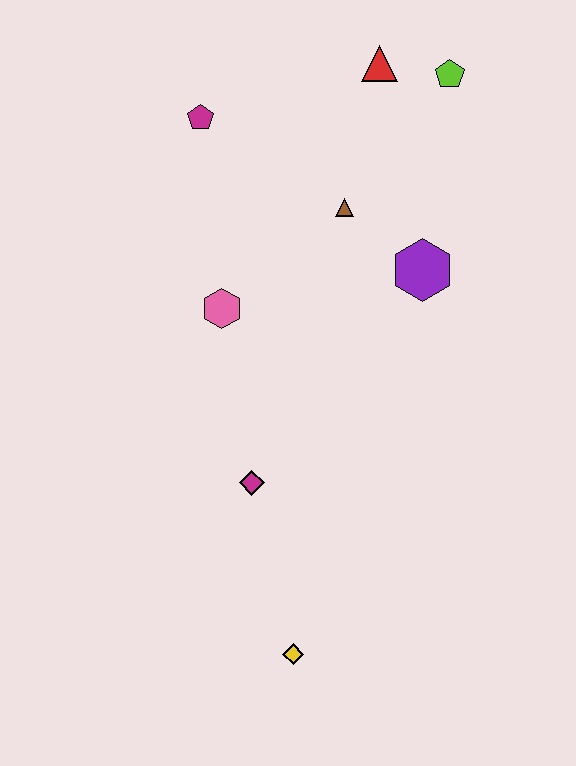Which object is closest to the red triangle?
The lime pentagon is closest to the red triangle.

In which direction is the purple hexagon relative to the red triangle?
The purple hexagon is below the red triangle.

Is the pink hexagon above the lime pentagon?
No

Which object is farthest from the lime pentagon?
The yellow diamond is farthest from the lime pentagon.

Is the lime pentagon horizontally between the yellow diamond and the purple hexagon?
No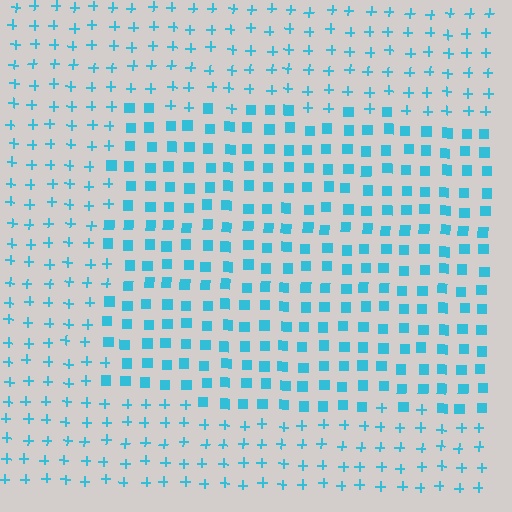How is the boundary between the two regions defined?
The boundary is defined by a change in element shape: squares inside vs. plus signs outside. All elements share the same color and spacing.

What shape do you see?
I see a rectangle.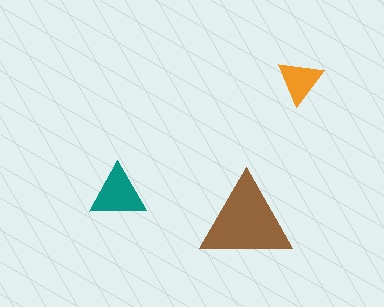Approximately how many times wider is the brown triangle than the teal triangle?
About 1.5 times wider.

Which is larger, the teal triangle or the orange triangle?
The teal one.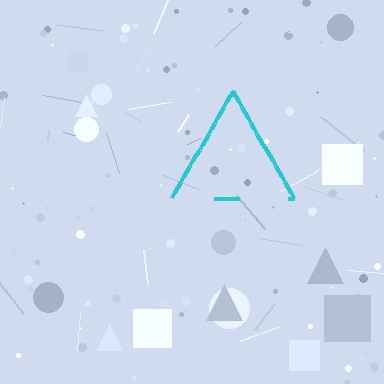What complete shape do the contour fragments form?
The contour fragments form a triangle.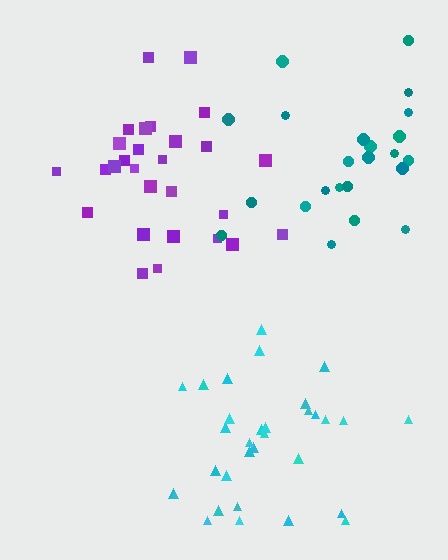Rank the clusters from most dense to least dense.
cyan, purple, teal.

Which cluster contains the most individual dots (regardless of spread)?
Cyan (32).